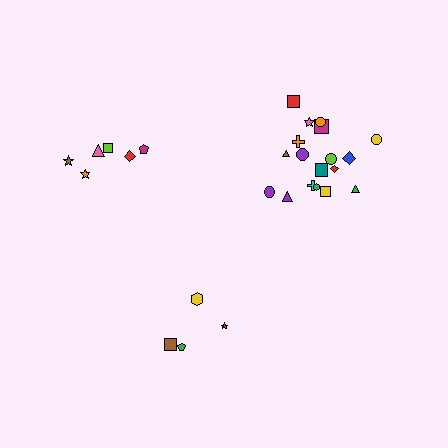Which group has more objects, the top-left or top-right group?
The top-right group.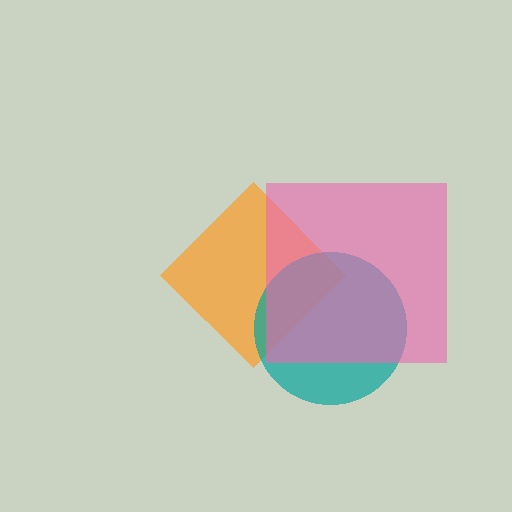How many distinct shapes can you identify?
There are 3 distinct shapes: an orange diamond, a teal circle, a pink square.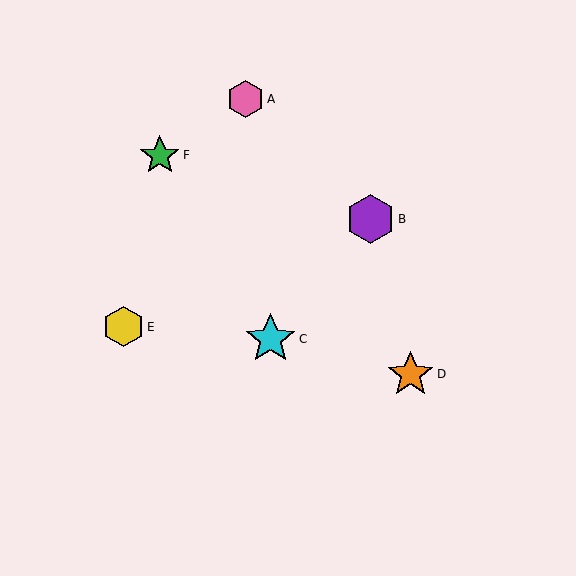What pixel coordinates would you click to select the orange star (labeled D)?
Click at (411, 374) to select the orange star D.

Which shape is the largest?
The cyan star (labeled C) is the largest.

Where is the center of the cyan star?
The center of the cyan star is at (271, 339).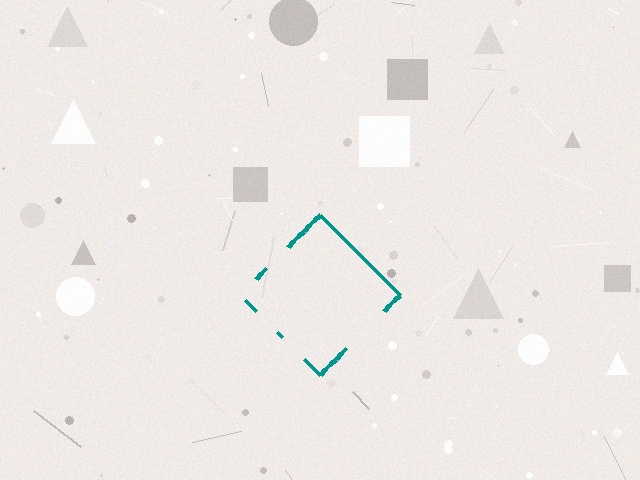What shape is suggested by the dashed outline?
The dashed outline suggests a diamond.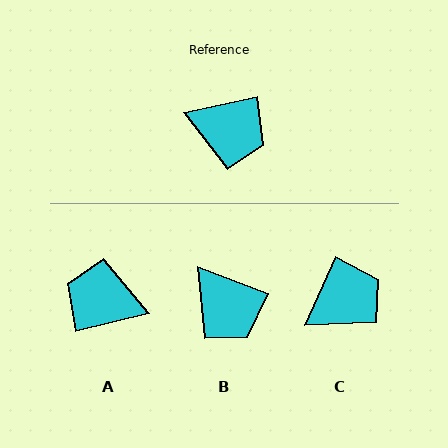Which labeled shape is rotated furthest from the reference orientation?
A, about 178 degrees away.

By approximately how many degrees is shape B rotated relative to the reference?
Approximately 32 degrees clockwise.